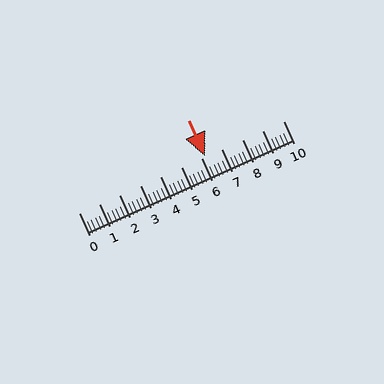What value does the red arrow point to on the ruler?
The red arrow points to approximately 6.2.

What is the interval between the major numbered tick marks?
The major tick marks are spaced 1 units apart.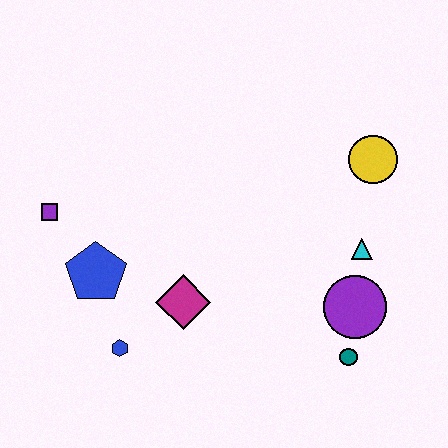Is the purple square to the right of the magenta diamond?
No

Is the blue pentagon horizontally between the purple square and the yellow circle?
Yes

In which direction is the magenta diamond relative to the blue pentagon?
The magenta diamond is to the right of the blue pentagon.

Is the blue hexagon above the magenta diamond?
No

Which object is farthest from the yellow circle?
The purple square is farthest from the yellow circle.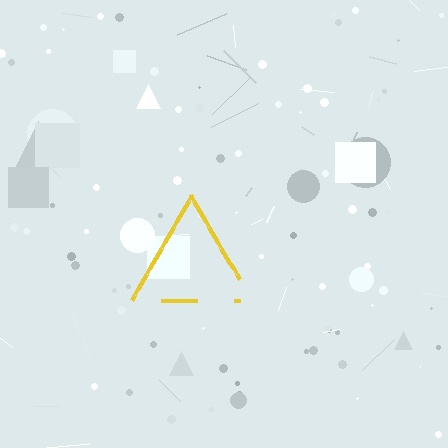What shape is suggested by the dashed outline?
The dashed outline suggests a triangle.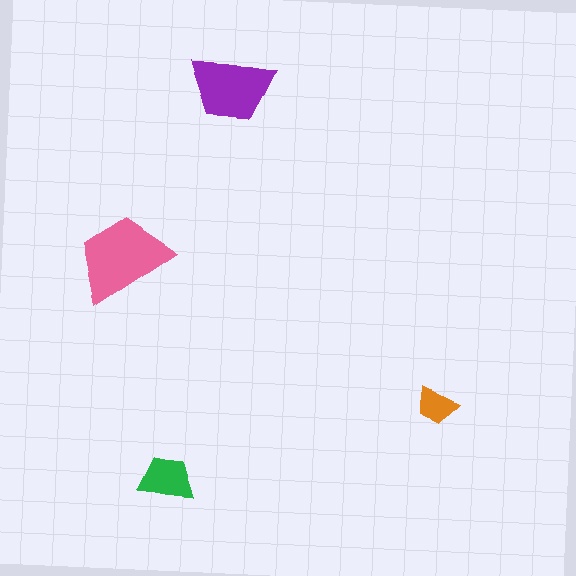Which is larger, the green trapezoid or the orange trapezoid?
The green one.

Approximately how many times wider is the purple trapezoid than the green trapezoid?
About 1.5 times wider.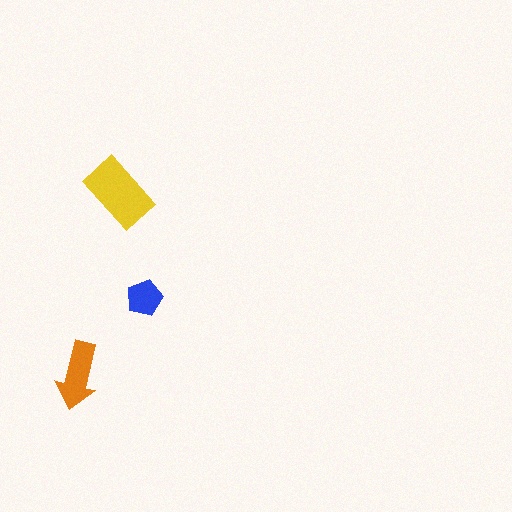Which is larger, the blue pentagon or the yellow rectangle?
The yellow rectangle.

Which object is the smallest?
The blue pentagon.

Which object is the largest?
The yellow rectangle.